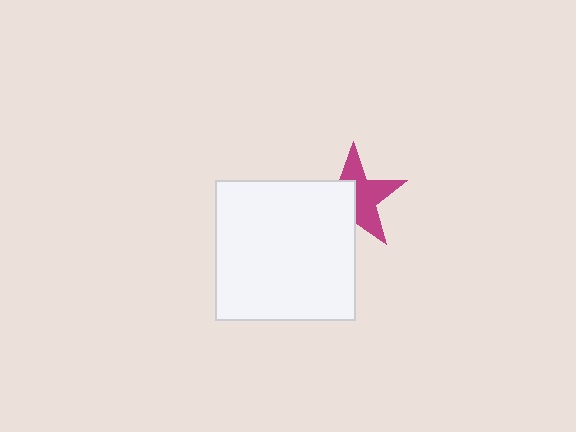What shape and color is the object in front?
The object in front is a white square.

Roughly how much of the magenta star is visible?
About half of it is visible (roughly 54%).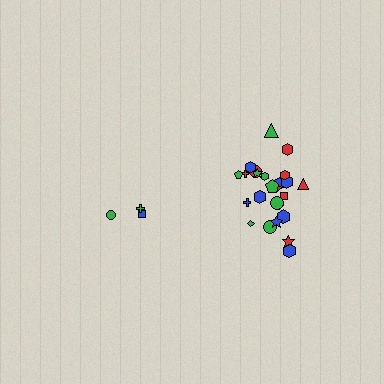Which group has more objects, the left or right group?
The right group.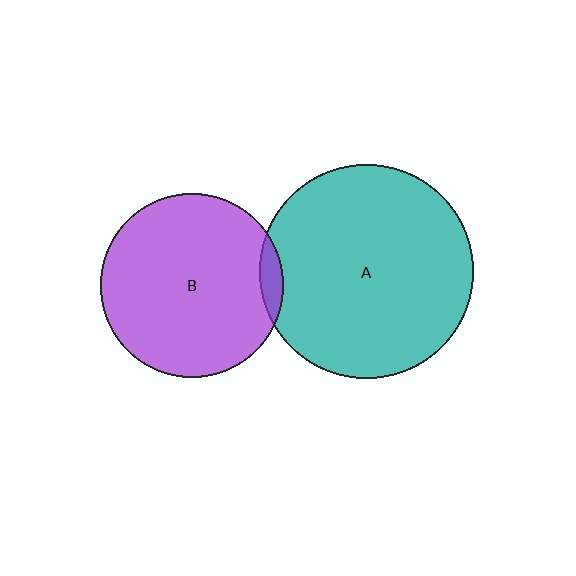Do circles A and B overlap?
Yes.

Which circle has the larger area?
Circle A (teal).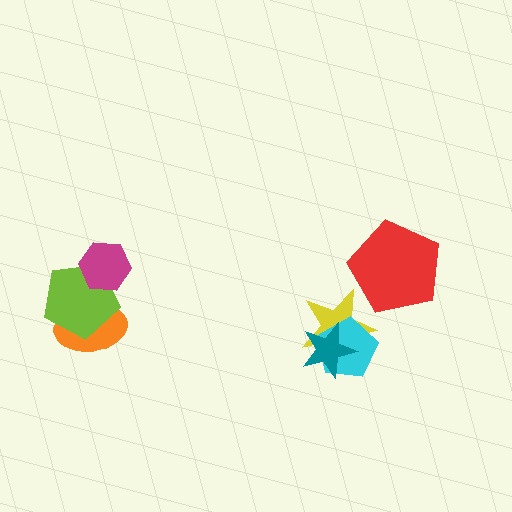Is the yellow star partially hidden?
Yes, it is partially covered by another shape.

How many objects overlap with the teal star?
2 objects overlap with the teal star.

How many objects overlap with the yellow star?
2 objects overlap with the yellow star.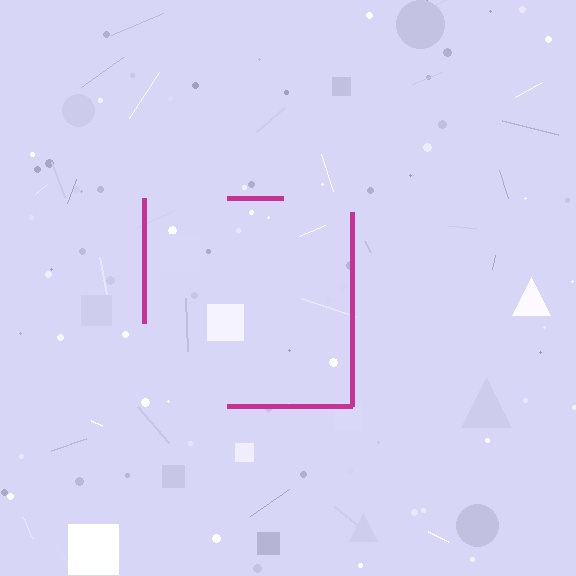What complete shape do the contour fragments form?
The contour fragments form a square.